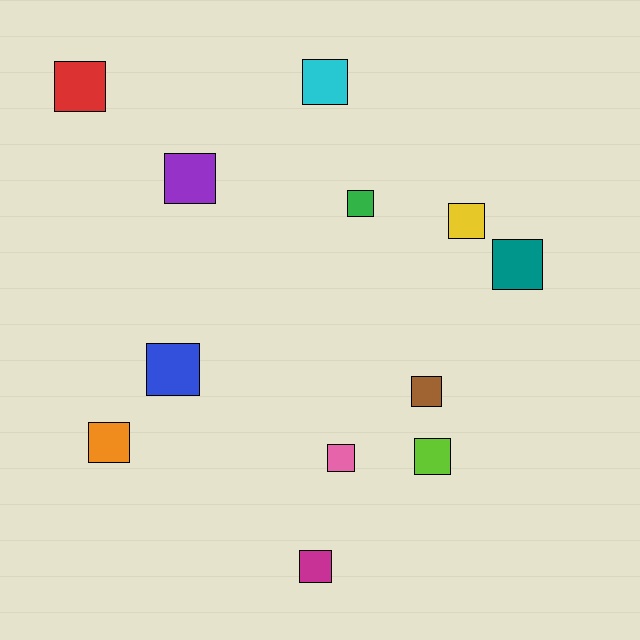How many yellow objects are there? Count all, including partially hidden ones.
There is 1 yellow object.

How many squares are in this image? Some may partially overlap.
There are 12 squares.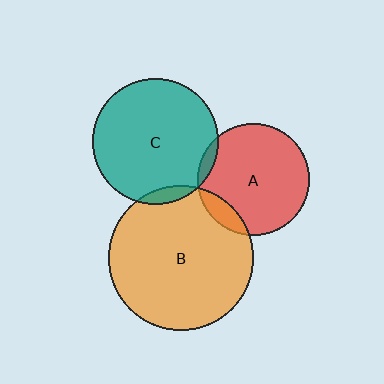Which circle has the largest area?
Circle B (orange).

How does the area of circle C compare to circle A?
Approximately 1.2 times.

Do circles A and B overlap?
Yes.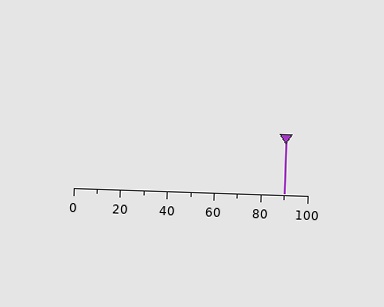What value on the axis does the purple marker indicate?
The marker indicates approximately 90.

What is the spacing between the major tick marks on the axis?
The major ticks are spaced 20 apart.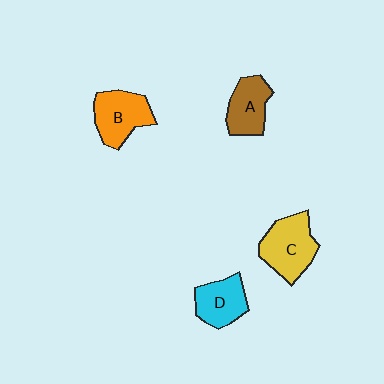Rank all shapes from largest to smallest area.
From largest to smallest: C (yellow), B (orange), A (brown), D (cyan).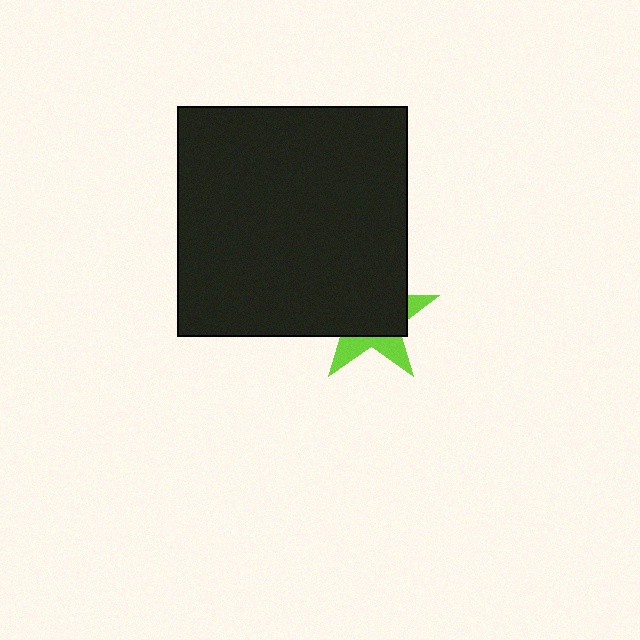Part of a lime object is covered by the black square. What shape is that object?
It is a star.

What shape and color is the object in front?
The object in front is a black square.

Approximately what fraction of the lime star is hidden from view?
Roughly 67% of the lime star is hidden behind the black square.